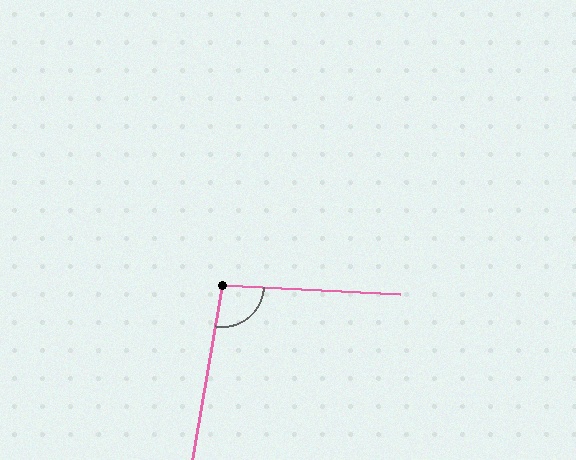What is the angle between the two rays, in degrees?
Approximately 97 degrees.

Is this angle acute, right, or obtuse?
It is obtuse.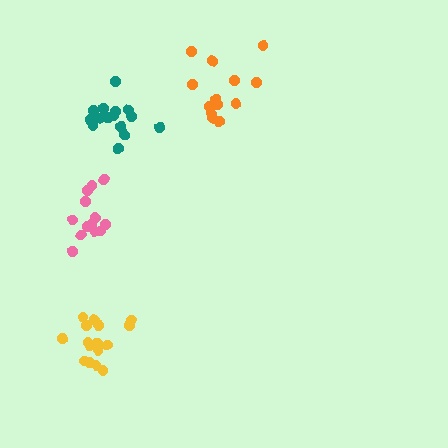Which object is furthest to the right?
The orange cluster is rightmost.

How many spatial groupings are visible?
There are 4 spatial groupings.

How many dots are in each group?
Group 1: 16 dots, Group 2: 13 dots, Group 3: 14 dots, Group 4: 16 dots (59 total).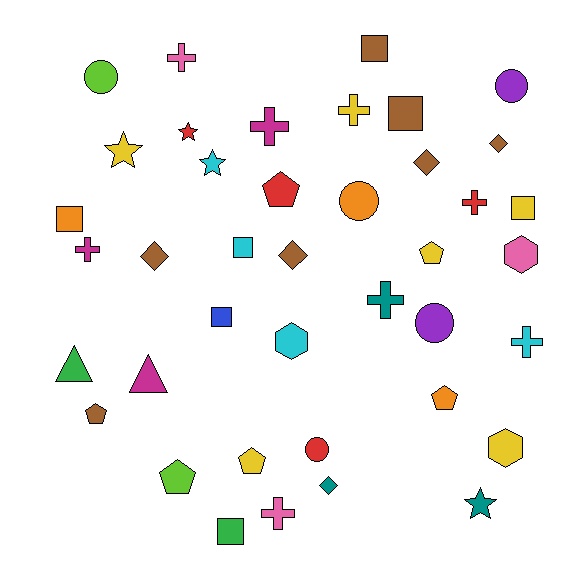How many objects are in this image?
There are 40 objects.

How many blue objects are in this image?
There is 1 blue object.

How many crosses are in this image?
There are 8 crosses.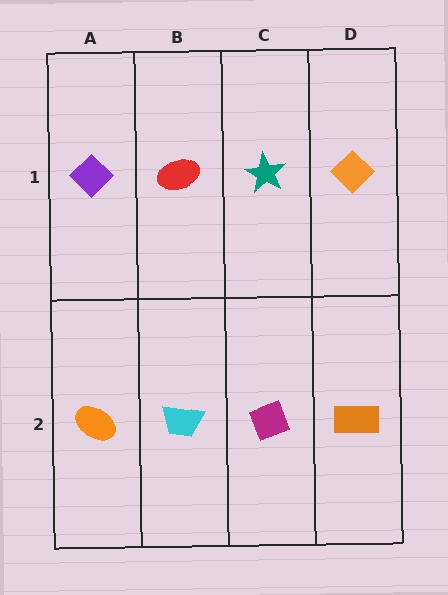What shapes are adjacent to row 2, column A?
A purple diamond (row 1, column A), a cyan trapezoid (row 2, column B).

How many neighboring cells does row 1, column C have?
3.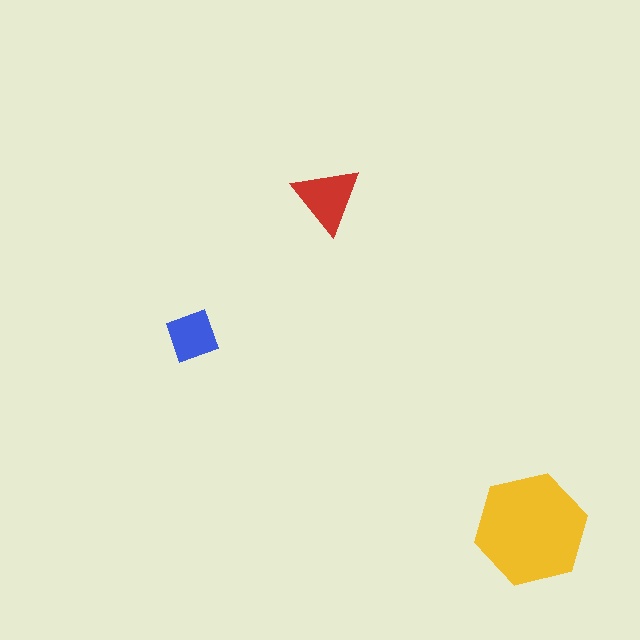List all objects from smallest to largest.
The blue diamond, the red triangle, the yellow hexagon.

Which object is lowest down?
The yellow hexagon is bottommost.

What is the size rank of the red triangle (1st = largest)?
2nd.